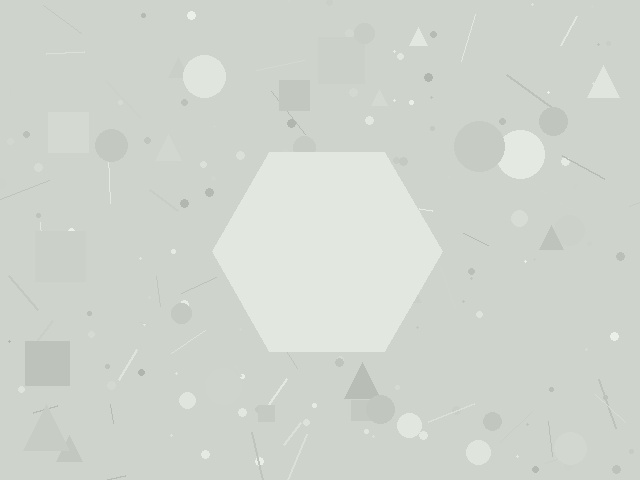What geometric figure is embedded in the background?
A hexagon is embedded in the background.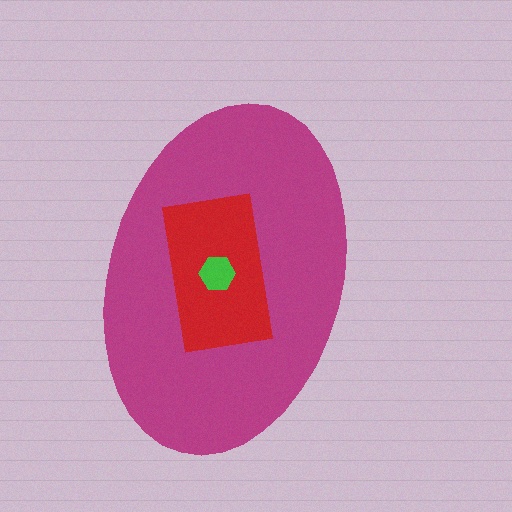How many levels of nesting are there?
3.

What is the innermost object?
The green hexagon.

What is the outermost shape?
The magenta ellipse.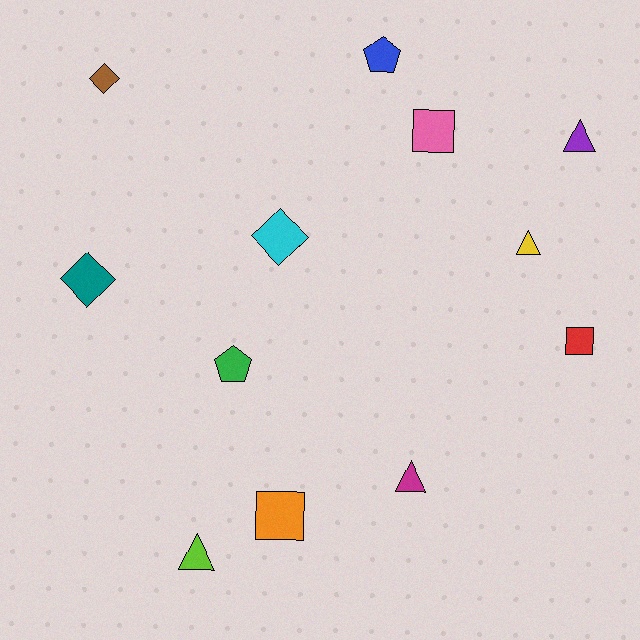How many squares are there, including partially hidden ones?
There are 3 squares.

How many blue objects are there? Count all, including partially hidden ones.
There is 1 blue object.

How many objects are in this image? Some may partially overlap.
There are 12 objects.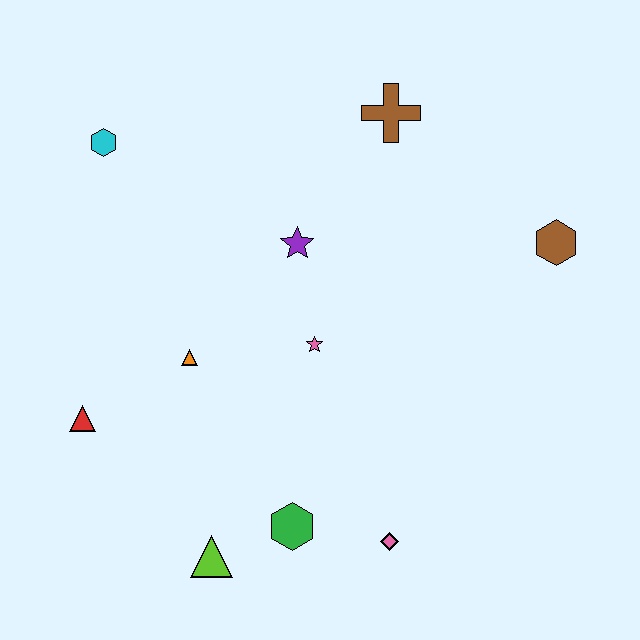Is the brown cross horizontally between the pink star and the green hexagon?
No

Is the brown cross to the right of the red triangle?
Yes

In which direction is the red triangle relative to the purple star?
The red triangle is to the left of the purple star.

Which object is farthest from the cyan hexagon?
The pink diamond is farthest from the cyan hexagon.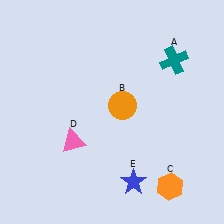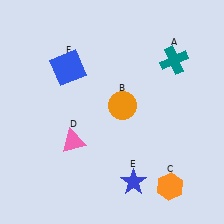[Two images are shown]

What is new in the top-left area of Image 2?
A blue square (F) was added in the top-left area of Image 2.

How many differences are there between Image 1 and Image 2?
There is 1 difference between the two images.